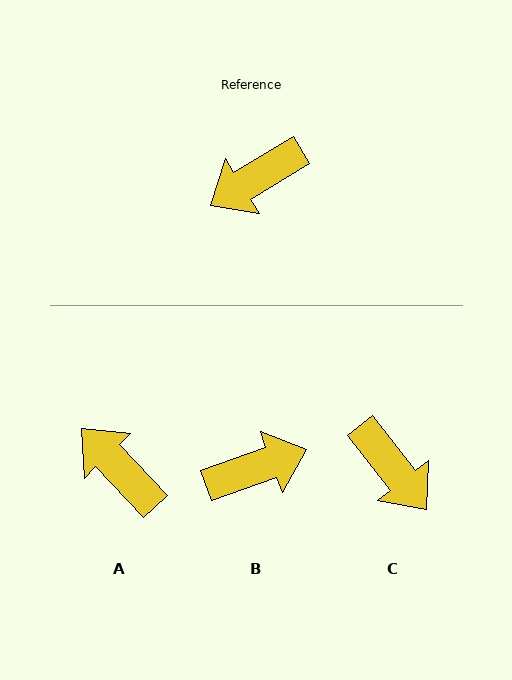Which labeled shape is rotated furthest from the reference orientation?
B, about 169 degrees away.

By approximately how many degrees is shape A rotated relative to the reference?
Approximately 78 degrees clockwise.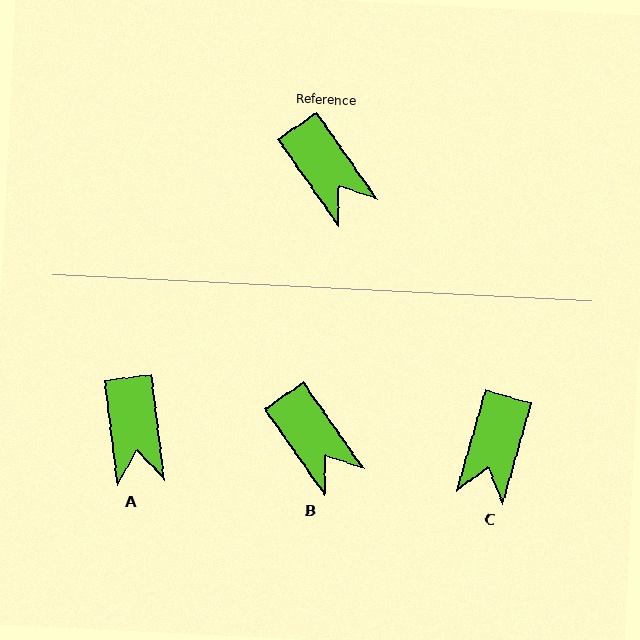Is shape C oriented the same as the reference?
No, it is off by about 51 degrees.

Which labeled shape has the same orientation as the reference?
B.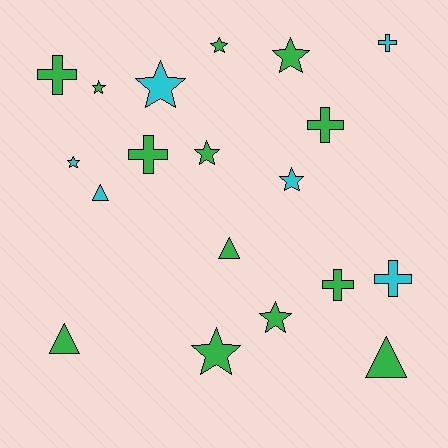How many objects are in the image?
There are 19 objects.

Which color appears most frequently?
Green, with 13 objects.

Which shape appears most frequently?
Star, with 9 objects.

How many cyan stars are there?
There are 3 cyan stars.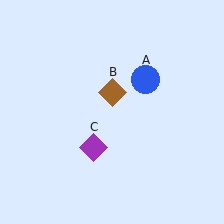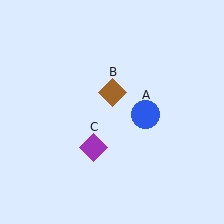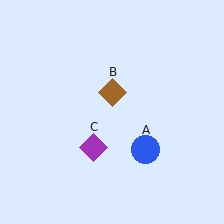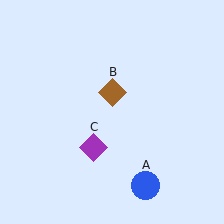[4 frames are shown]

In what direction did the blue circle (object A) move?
The blue circle (object A) moved down.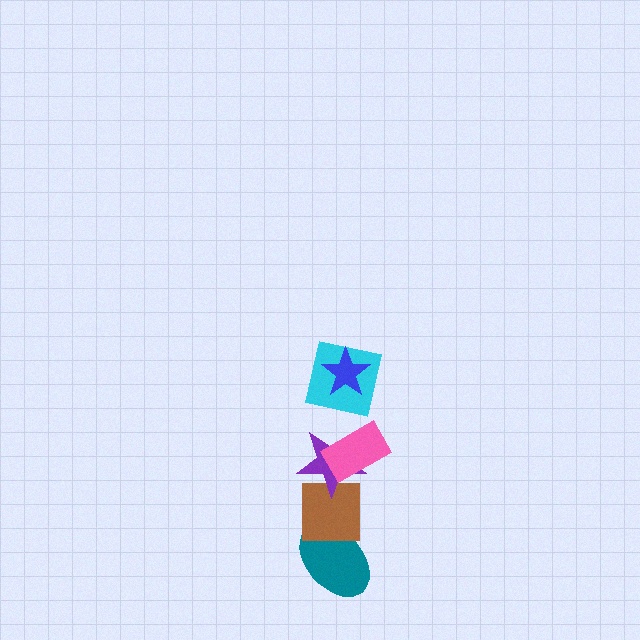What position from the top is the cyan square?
The cyan square is 2nd from the top.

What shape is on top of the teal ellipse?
The brown square is on top of the teal ellipse.